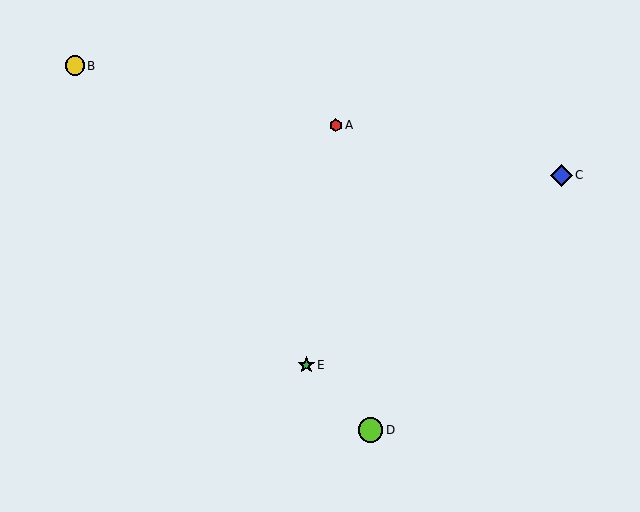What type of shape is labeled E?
Shape E is a green star.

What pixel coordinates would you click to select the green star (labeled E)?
Click at (306, 365) to select the green star E.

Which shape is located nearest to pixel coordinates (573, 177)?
The blue diamond (labeled C) at (561, 175) is nearest to that location.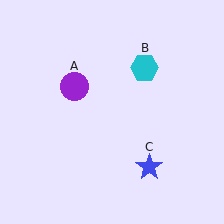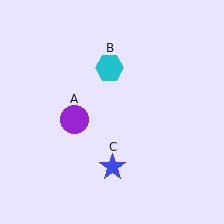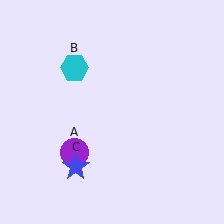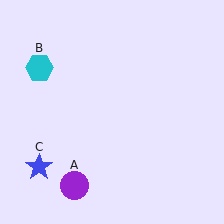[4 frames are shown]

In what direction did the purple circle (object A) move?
The purple circle (object A) moved down.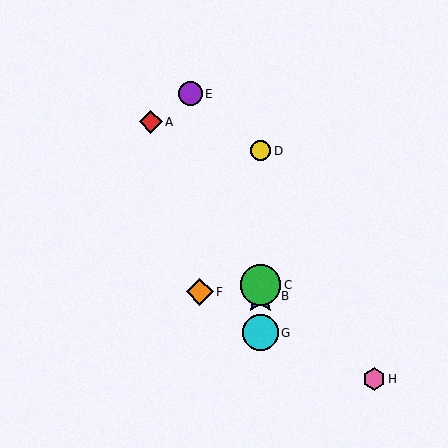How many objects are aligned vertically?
4 objects (B, C, D, G) are aligned vertically.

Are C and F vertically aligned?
No, C is at x≈260 and F is at x≈200.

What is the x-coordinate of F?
Object F is at x≈200.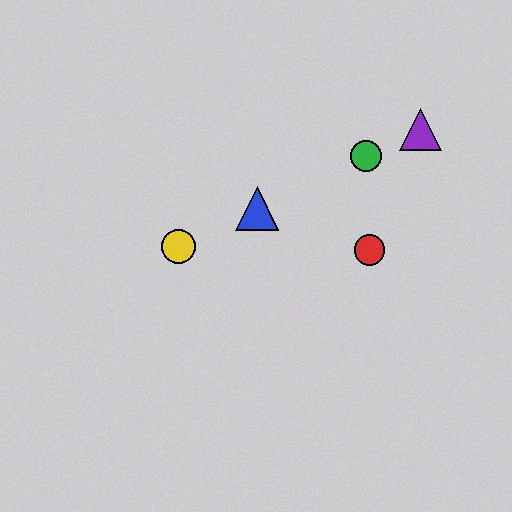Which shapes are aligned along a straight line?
The blue triangle, the green circle, the yellow circle, the purple triangle are aligned along a straight line.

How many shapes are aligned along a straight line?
4 shapes (the blue triangle, the green circle, the yellow circle, the purple triangle) are aligned along a straight line.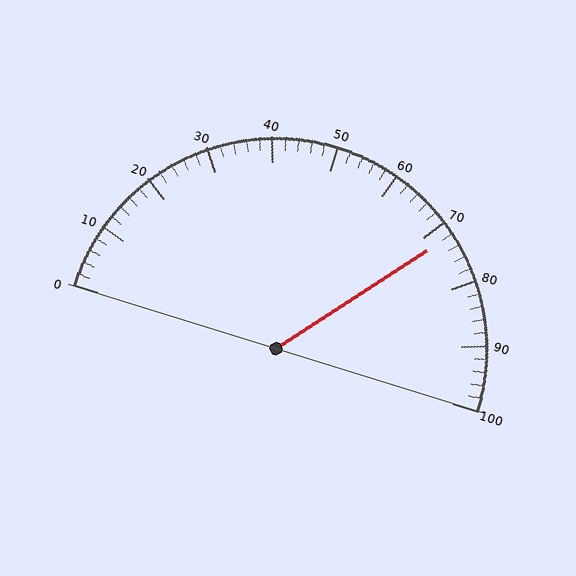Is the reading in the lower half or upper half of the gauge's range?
The reading is in the upper half of the range (0 to 100).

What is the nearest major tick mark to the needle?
The nearest major tick mark is 70.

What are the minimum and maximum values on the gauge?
The gauge ranges from 0 to 100.